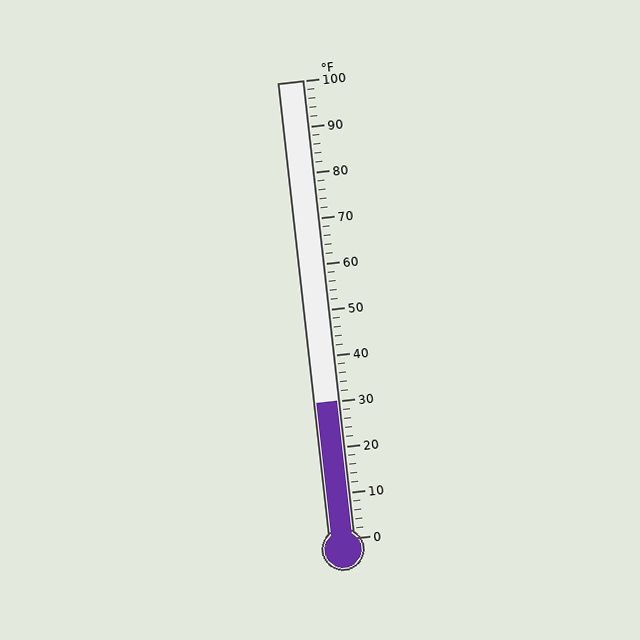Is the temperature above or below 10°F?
The temperature is above 10°F.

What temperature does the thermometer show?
The thermometer shows approximately 30°F.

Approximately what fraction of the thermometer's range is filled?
The thermometer is filled to approximately 30% of its range.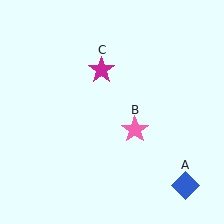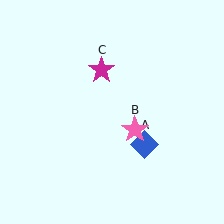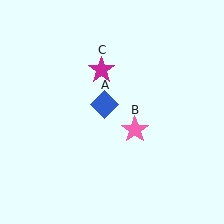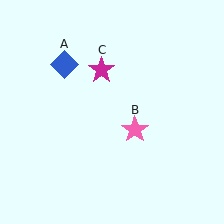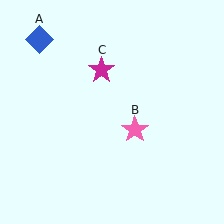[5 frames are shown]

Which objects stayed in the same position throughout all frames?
Pink star (object B) and magenta star (object C) remained stationary.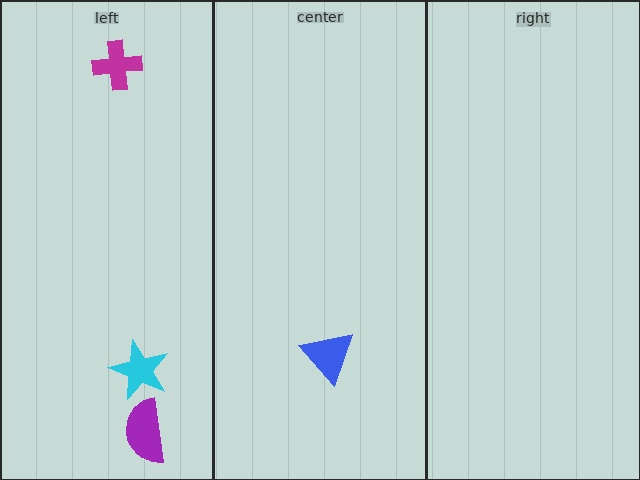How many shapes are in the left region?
3.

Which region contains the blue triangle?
The center region.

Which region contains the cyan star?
The left region.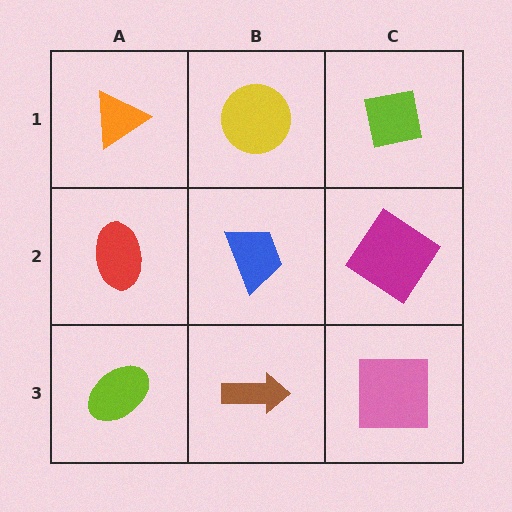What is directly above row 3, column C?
A magenta diamond.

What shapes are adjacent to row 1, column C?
A magenta diamond (row 2, column C), a yellow circle (row 1, column B).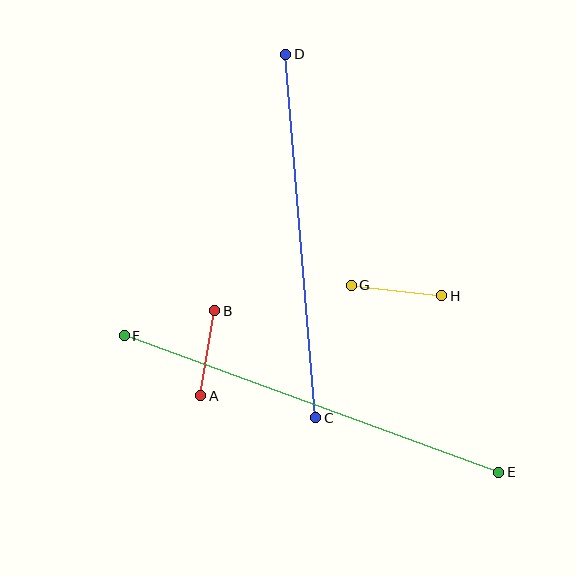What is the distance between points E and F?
The distance is approximately 398 pixels.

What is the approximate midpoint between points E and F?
The midpoint is at approximately (311, 404) pixels.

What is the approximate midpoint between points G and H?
The midpoint is at approximately (397, 290) pixels.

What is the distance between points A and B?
The distance is approximately 86 pixels.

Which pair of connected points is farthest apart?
Points E and F are farthest apart.